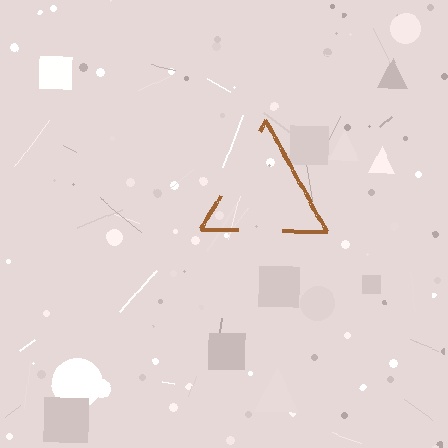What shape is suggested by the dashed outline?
The dashed outline suggests a triangle.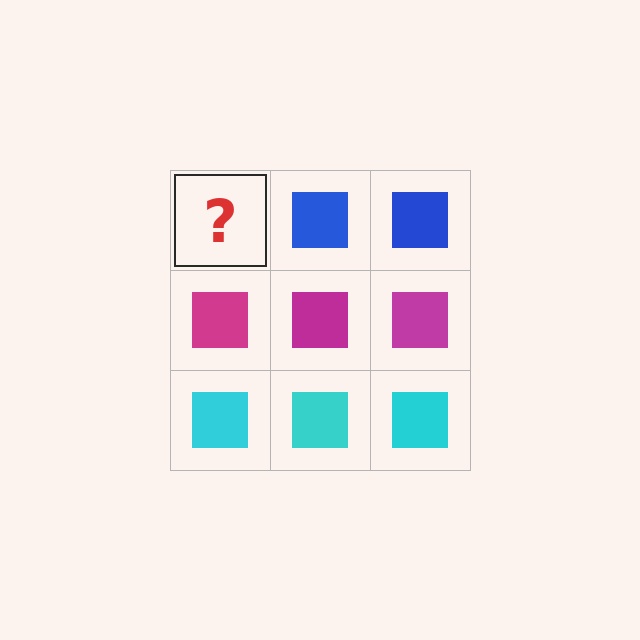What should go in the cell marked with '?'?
The missing cell should contain a blue square.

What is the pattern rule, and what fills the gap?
The rule is that each row has a consistent color. The gap should be filled with a blue square.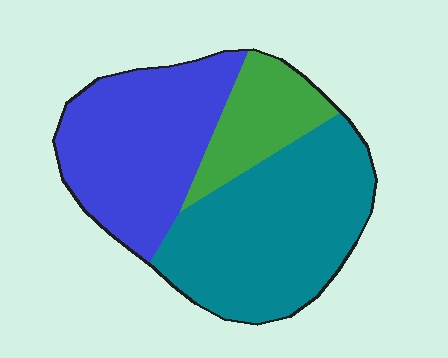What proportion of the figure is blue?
Blue covers about 40% of the figure.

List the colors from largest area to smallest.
From largest to smallest: teal, blue, green.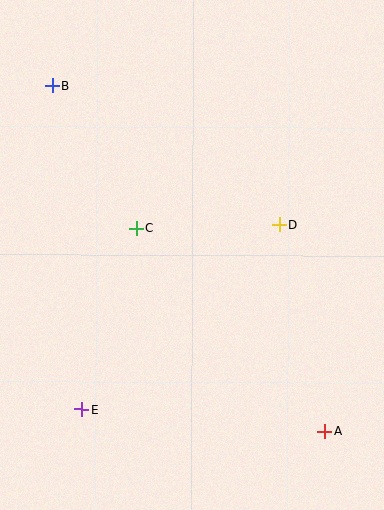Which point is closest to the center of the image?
Point C at (136, 228) is closest to the center.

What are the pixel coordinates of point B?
Point B is at (52, 86).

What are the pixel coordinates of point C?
Point C is at (136, 228).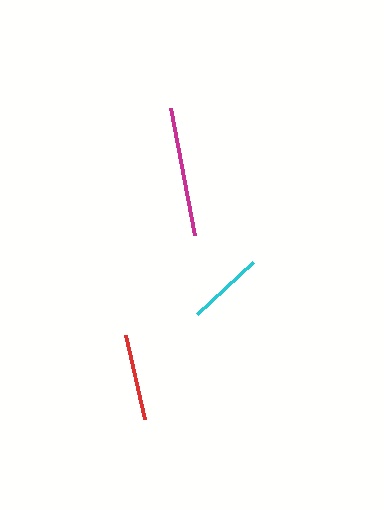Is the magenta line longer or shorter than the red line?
The magenta line is longer than the red line.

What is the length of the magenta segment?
The magenta segment is approximately 128 pixels long.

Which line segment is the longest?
The magenta line is the longest at approximately 128 pixels.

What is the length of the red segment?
The red segment is approximately 86 pixels long.